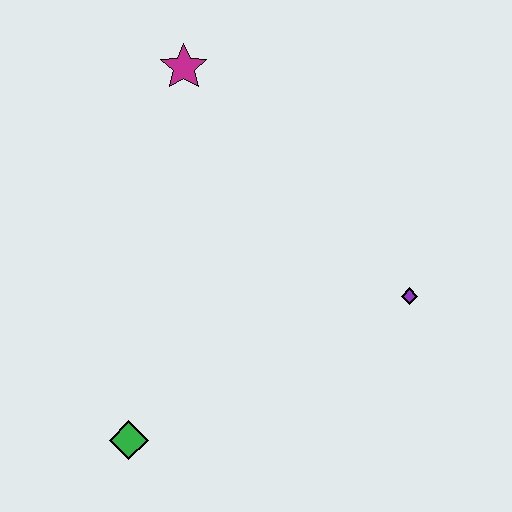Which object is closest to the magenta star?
The purple diamond is closest to the magenta star.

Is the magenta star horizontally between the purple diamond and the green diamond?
Yes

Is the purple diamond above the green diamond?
Yes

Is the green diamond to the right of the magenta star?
No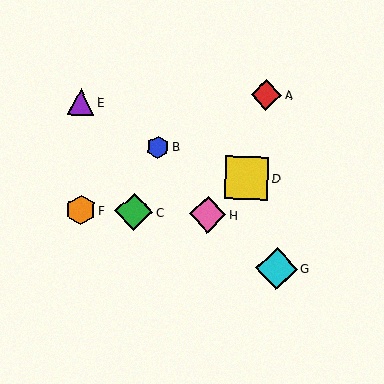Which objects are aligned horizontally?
Objects C, F, H are aligned horizontally.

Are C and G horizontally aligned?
No, C is at y≈212 and G is at y≈269.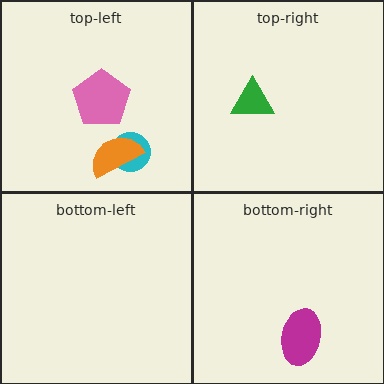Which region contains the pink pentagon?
The top-left region.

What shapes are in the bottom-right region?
The magenta ellipse.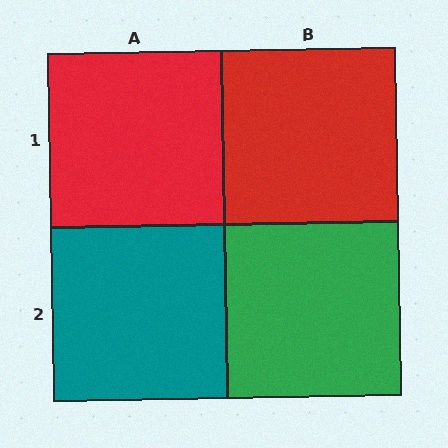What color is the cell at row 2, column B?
Green.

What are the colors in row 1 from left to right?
Red, red.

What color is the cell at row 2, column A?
Teal.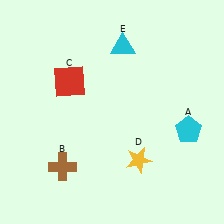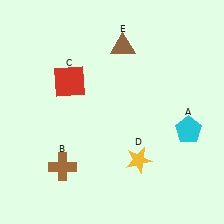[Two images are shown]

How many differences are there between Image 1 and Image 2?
There is 1 difference between the two images.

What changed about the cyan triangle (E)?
In Image 1, E is cyan. In Image 2, it changed to brown.